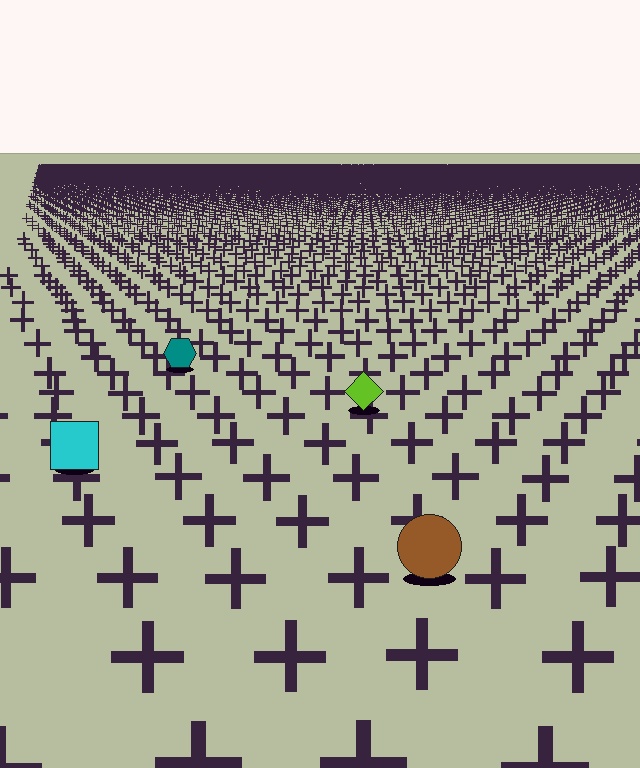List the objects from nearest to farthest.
From nearest to farthest: the brown circle, the cyan square, the lime diamond, the teal hexagon.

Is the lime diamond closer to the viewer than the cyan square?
No. The cyan square is closer — you can tell from the texture gradient: the ground texture is coarser near it.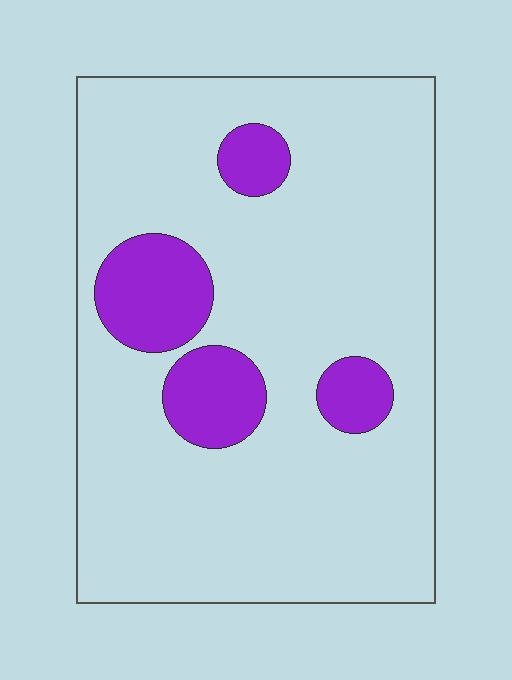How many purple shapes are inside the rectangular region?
4.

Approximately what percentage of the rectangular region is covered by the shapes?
Approximately 15%.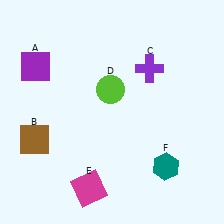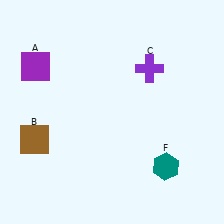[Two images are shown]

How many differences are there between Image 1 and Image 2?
There are 2 differences between the two images.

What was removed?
The lime circle (D), the magenta square (E) were removed in Image 2.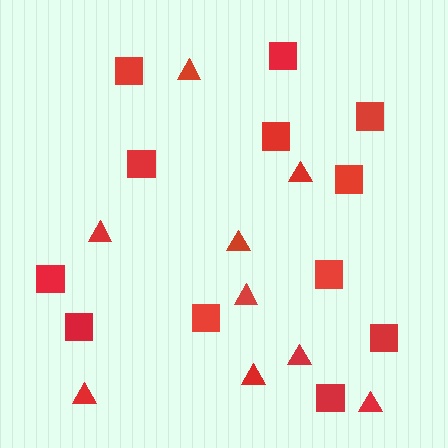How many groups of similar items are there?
There are 2 groups: one group of squares (12) and one group of triangles (9).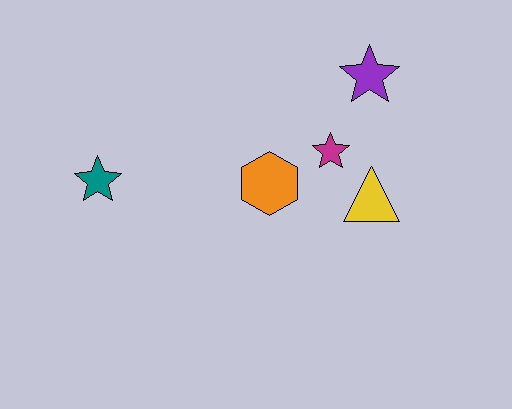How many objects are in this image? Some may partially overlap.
There are 5 objects.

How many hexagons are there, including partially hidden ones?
There is 1 hexagon.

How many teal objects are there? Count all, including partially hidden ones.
There is 1 teal object.